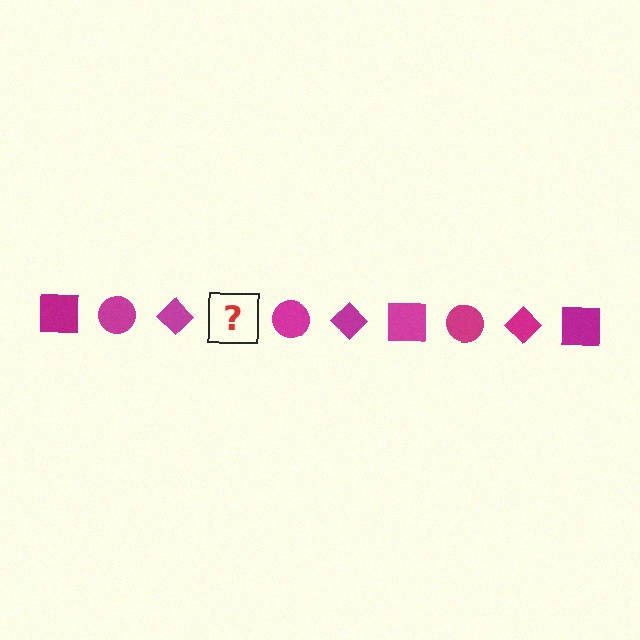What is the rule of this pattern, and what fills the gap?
The rule is that the pattern cycles through square, circle, diamond shapes in magenta. The gap should be filled with a magenta square.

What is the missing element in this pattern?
The missing element is a magenta square.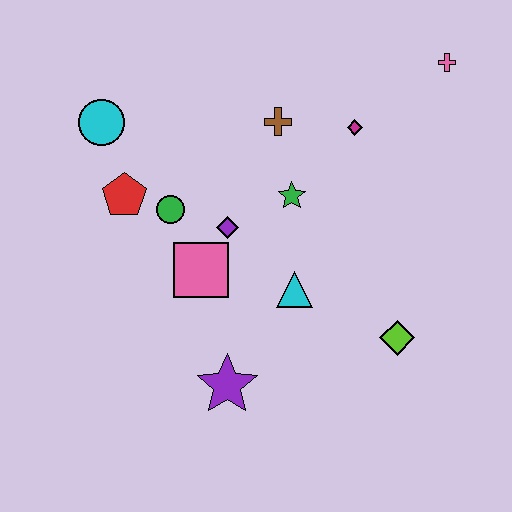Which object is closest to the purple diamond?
The pink square is closest to the purple diamond.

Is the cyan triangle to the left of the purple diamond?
No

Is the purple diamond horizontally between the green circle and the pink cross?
Yes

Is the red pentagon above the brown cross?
No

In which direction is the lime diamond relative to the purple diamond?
The lime diamond is to the right of the purple diamond.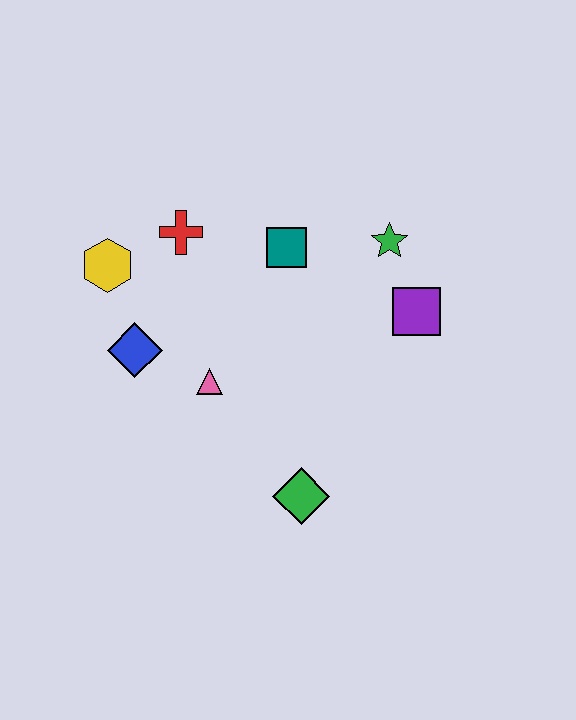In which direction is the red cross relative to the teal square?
The red cross is to the left of the teal square.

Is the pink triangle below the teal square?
Yes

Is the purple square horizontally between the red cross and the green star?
No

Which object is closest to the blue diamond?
The pink triangle is closest to the blue diamond.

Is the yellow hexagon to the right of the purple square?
No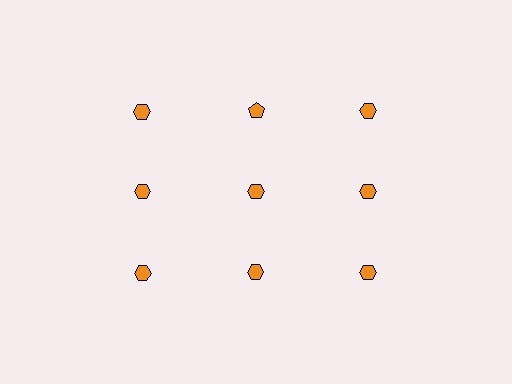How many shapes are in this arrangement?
There are 9 shapes arranged in a grid pattern.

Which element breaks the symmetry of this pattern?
The orange pentagon in the top row, second from left column breaks the symmetry. All other shapes are orange hexagons.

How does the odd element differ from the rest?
It has a different shape: pentagon instead of hexagon.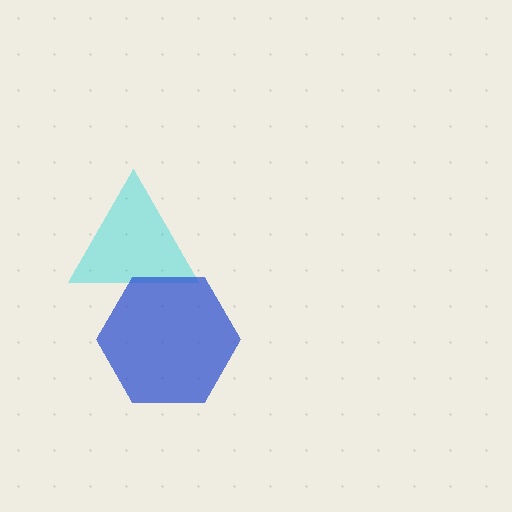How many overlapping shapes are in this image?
There are 2 overlapping shapes in the image.